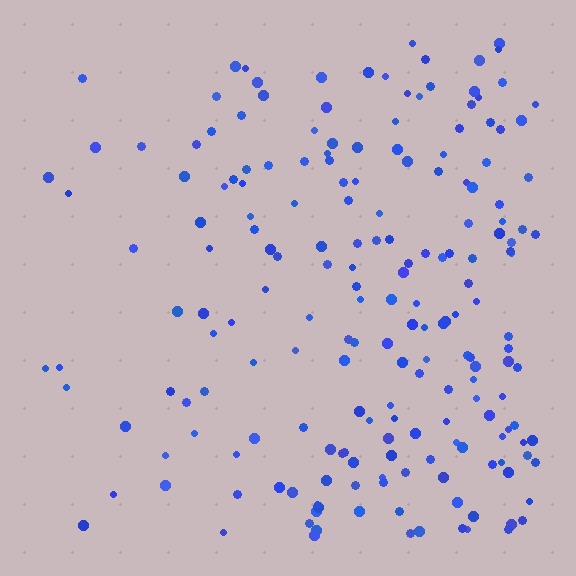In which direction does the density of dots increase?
From left to right, with the right side densest.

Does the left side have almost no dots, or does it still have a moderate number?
Still a moderate number, just noticeably fewer than the right.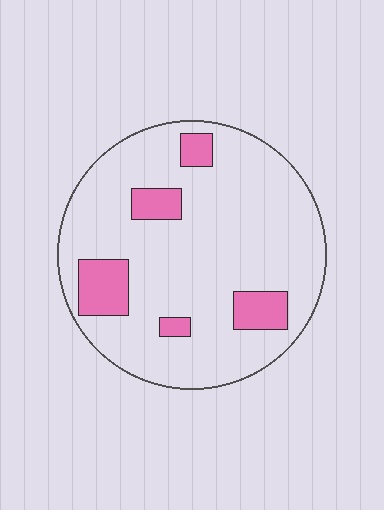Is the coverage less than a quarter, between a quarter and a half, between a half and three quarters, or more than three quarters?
Less than a quarter.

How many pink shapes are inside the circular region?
5.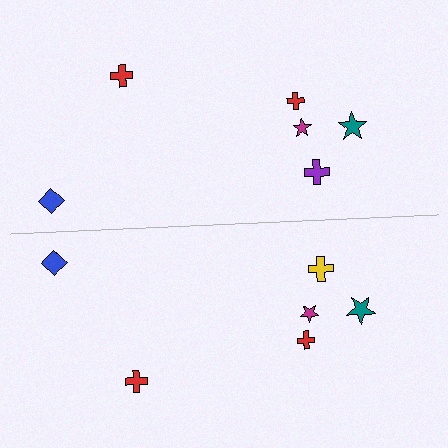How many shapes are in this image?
There are 12 shapes in this image.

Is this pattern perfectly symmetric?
No, the pattern is not perfectly symmetric. The yellow cross on the bottom side breaks the symmetry — its mirror counterpart is purple.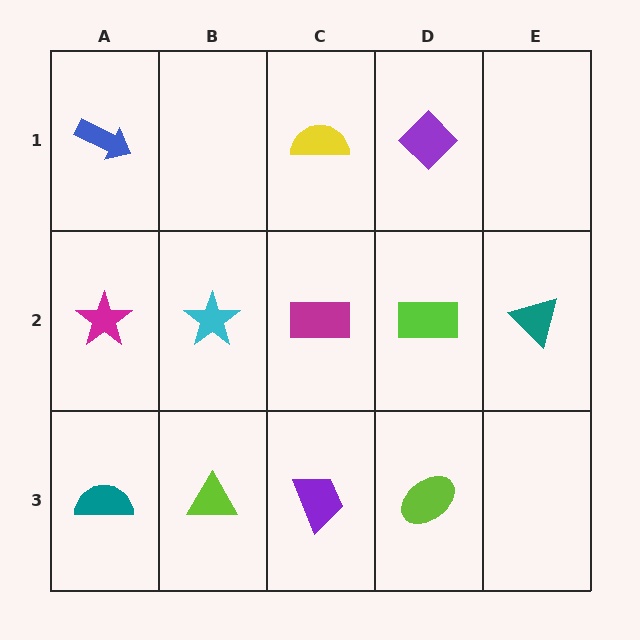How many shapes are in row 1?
3 shapes.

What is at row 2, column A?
A magenta star.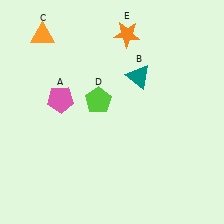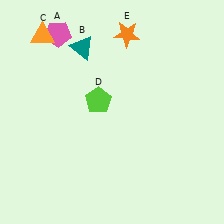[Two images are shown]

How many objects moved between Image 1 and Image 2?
2 objects moved between the two images.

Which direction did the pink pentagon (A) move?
The pink pentagon (A) moved up.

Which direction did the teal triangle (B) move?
The teal triangle (B) moved left.